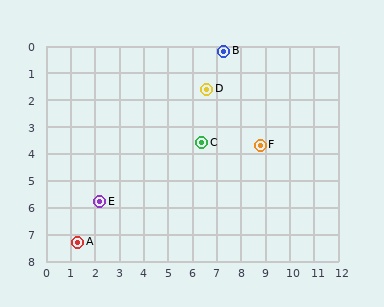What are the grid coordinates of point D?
Point D is at approximately (6.6, 1.6).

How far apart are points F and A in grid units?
Points F and A are about 8.3 grid units apart.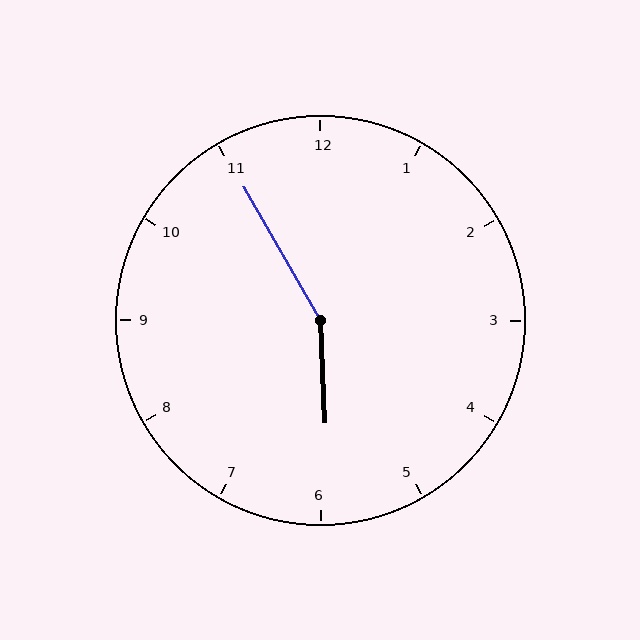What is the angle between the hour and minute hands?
Approximately 152 degrees.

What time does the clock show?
5:55.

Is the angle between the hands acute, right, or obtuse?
It is obtuse.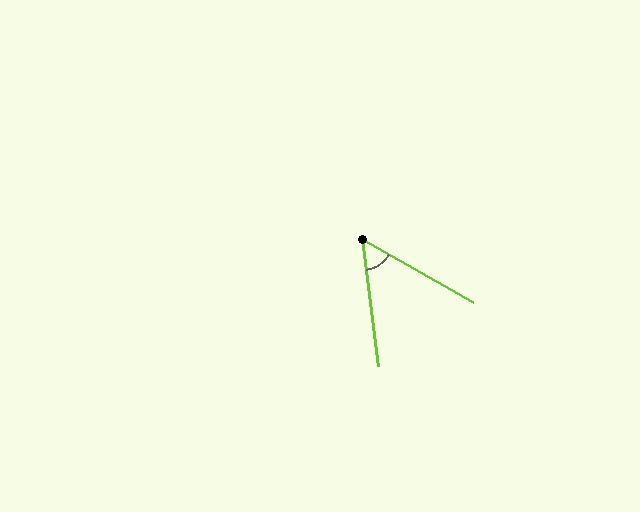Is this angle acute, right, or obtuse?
It is acute.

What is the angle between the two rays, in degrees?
Approximately 53 degrees.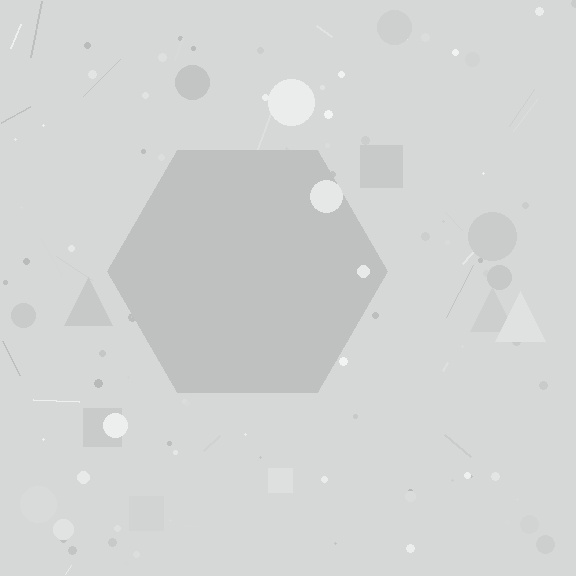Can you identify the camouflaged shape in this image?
The camouflaged shape is a hexagon.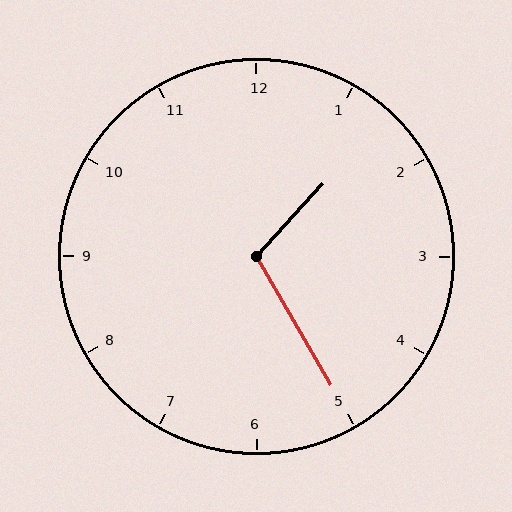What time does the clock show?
1:25.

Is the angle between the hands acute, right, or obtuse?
It is obtuse.